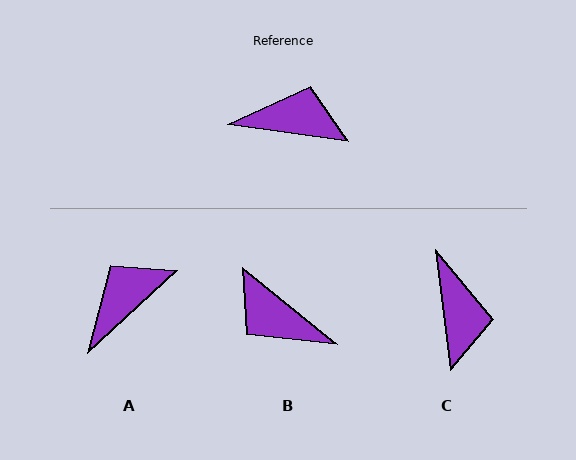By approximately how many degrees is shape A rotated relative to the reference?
Approximately 51 degrees counter-clockwise.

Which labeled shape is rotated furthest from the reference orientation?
B, about 149 degrees away.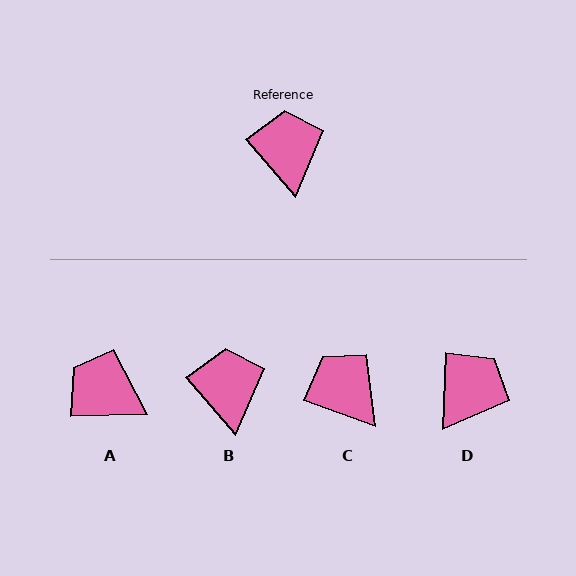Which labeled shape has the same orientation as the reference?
B.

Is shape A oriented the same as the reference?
No, it is off by about 51 degrees.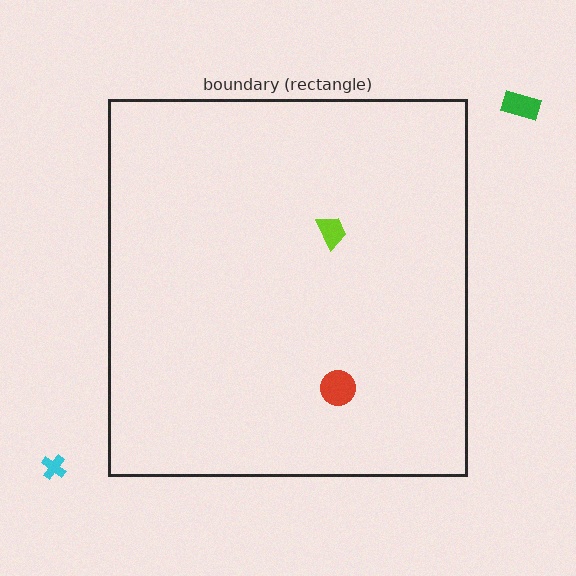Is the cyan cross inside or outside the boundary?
Outside.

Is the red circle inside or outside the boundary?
Inside.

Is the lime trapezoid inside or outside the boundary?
Inside.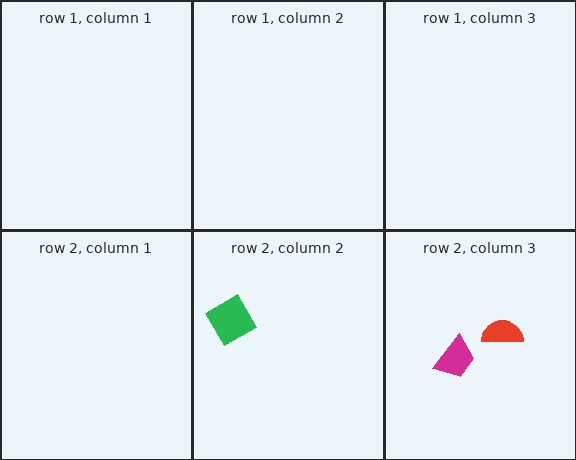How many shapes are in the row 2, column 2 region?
1.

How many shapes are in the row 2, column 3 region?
2.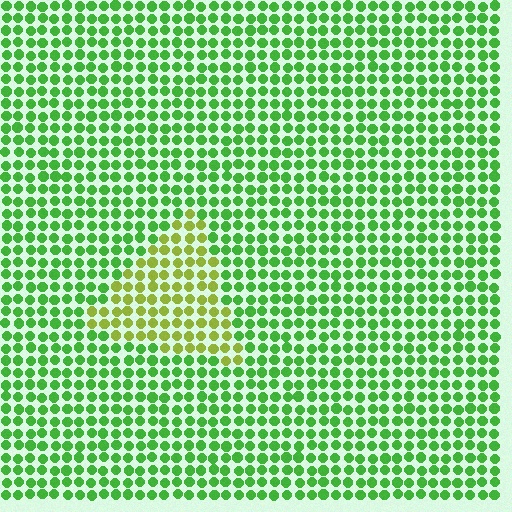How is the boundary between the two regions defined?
The boundary is defined purely by a slight shift in hue (about 39 degrees). Spacing, size, and orientation are identical on both sides.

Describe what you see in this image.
The image is filled with small green elements in a uniform arrangement. A triangle-shaped region is visible where the elements are tinted to a slightly different hue, forming a subtle color boundary.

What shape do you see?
I see a triangle.